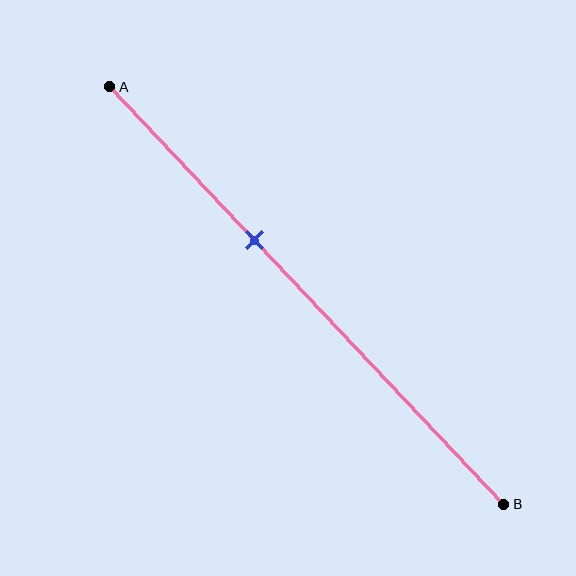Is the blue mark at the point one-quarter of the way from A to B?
No, the mark is at about 35% from A, not at the 25% one-quarter point.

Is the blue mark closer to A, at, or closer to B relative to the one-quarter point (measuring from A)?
The blue mark is closer to point B than the one-quarter point of segment AB.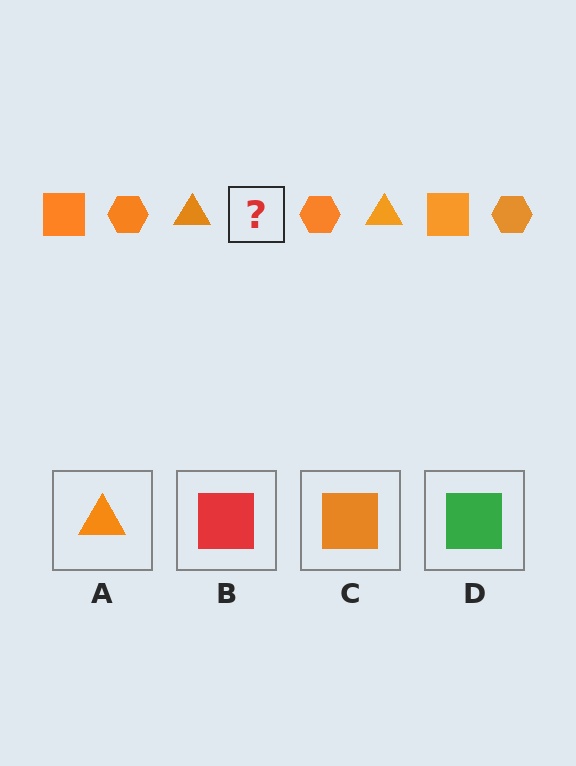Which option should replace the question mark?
Option C.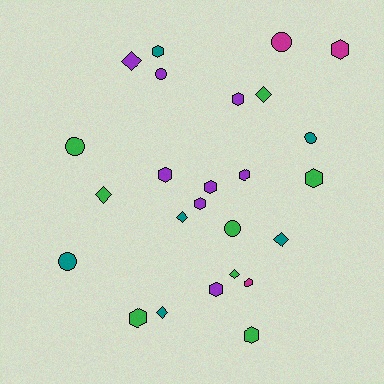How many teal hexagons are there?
There is 1 teal hexagon.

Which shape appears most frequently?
Hexagon, with 12 objects.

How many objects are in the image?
There are 25 objects.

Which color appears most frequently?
Green, with 8 objects.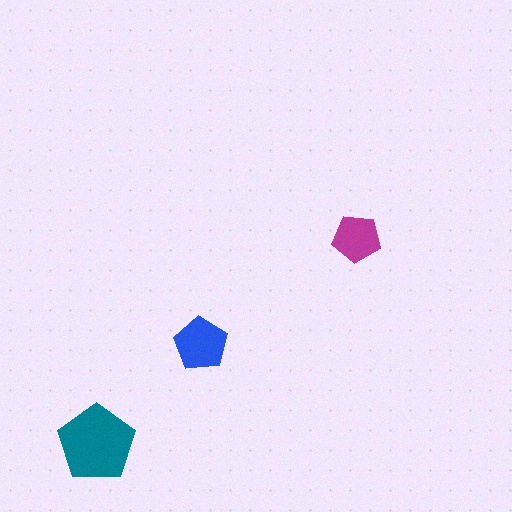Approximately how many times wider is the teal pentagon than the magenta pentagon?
About 1.5 times wider.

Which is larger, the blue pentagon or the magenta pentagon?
The blue one.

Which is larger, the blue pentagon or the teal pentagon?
The teal one.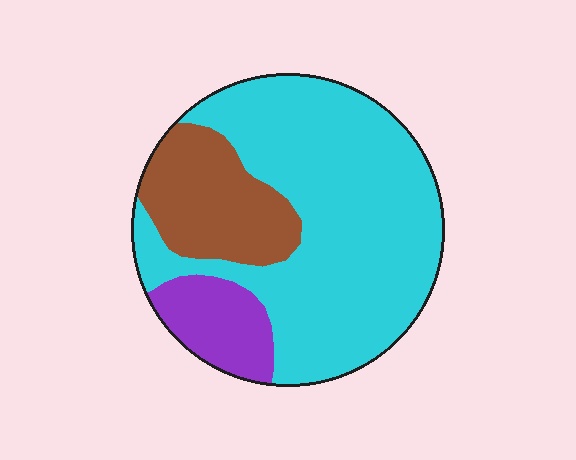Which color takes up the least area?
Purple, at roughly 10%.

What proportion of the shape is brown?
Brown takes up about one fifth (1/5) of the shape.